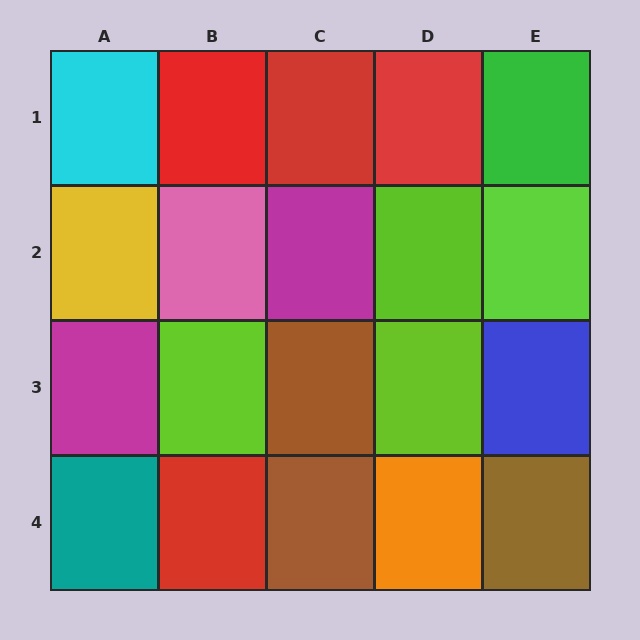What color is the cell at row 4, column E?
Brown.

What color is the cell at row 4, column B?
Red.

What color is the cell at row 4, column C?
Brown.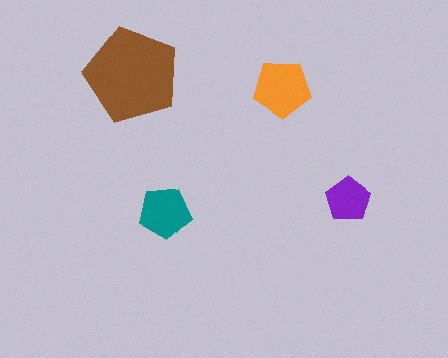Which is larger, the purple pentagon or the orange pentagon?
The orange one.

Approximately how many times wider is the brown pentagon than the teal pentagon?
About 2 times wider.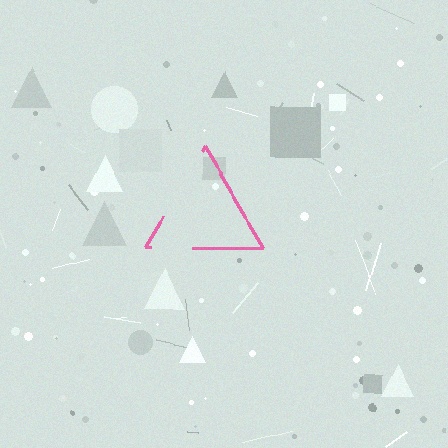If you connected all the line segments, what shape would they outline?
They would outline a triangle.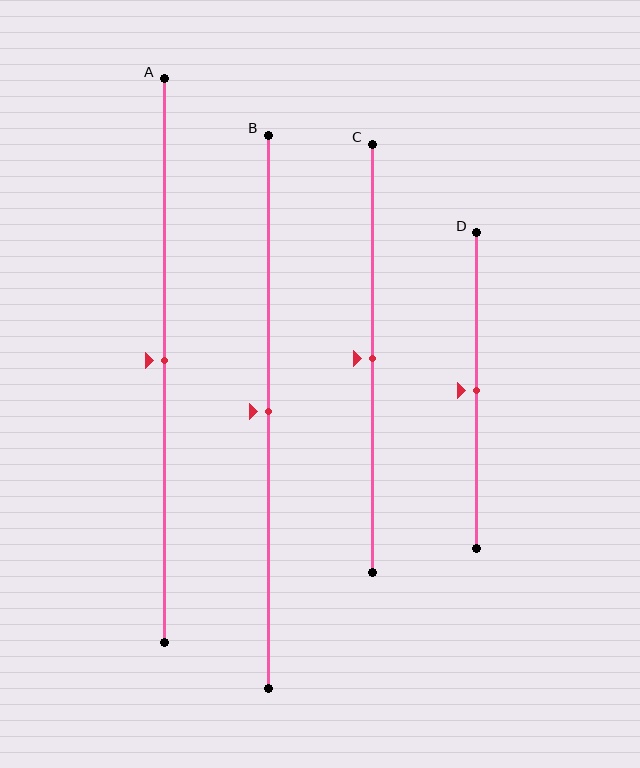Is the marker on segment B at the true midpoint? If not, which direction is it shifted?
Yes, the marker on segment B is at the true midpoint.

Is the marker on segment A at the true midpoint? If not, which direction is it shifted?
Yes, the marker on segment A is at the true midpoint.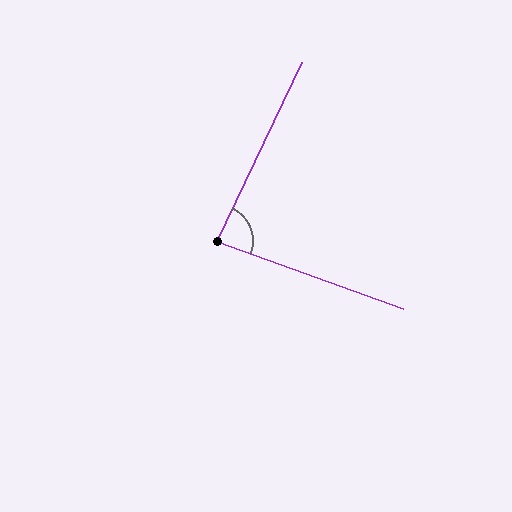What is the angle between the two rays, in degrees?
Approximately 84 degrees.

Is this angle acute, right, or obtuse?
It is acute.